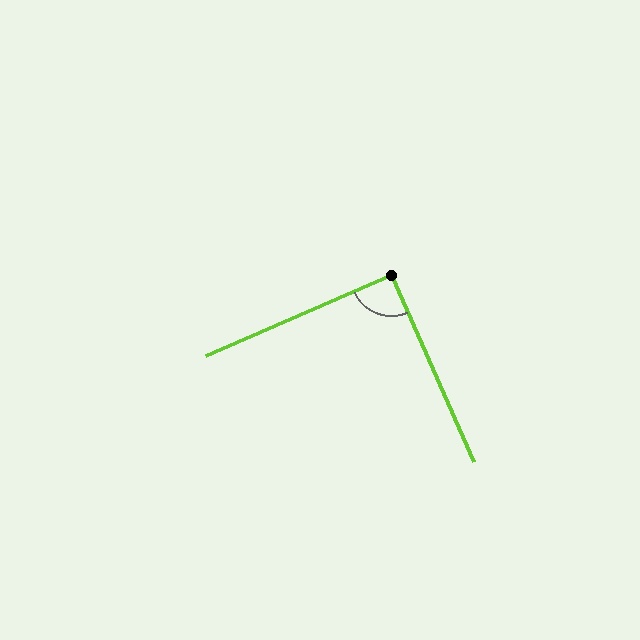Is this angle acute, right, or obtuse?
It is approximately a right angle.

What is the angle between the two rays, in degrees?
Approximately 91 degrees.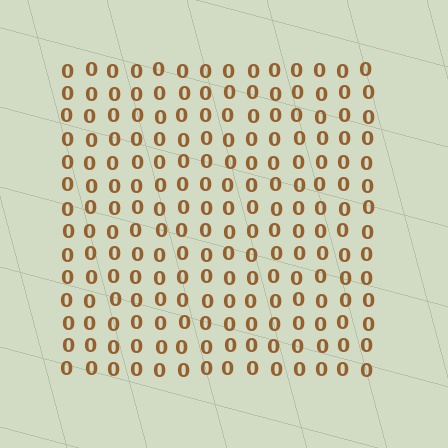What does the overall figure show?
The overall figure shows a square.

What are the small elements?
The small elements are digit 0's.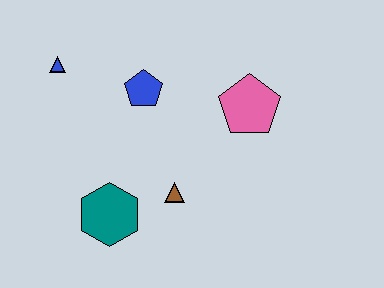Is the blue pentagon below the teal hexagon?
No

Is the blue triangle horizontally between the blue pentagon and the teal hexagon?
No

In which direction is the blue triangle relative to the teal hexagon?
The blue triangle is above the teal hexagon.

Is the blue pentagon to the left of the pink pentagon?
Yes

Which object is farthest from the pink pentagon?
The blue triangle is farthest from the pink pentagon.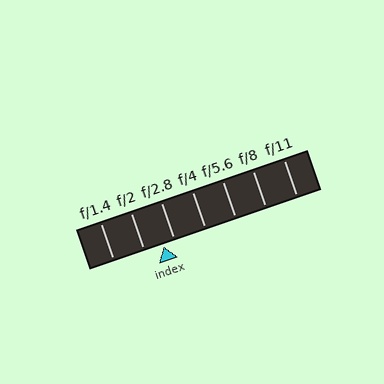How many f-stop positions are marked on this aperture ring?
There are 7 f-stop positions marked.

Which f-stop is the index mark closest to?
The index mark is closest to f/2.8.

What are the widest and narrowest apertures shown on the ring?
The widest aperture shown is f/1.4 and the narrowest is f/11.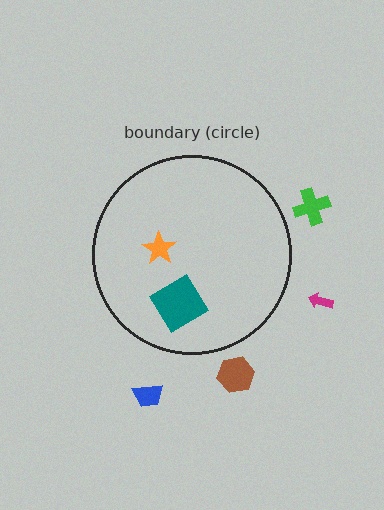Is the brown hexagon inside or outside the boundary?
Outside.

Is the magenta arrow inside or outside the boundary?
Outside.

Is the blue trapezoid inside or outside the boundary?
Outside.